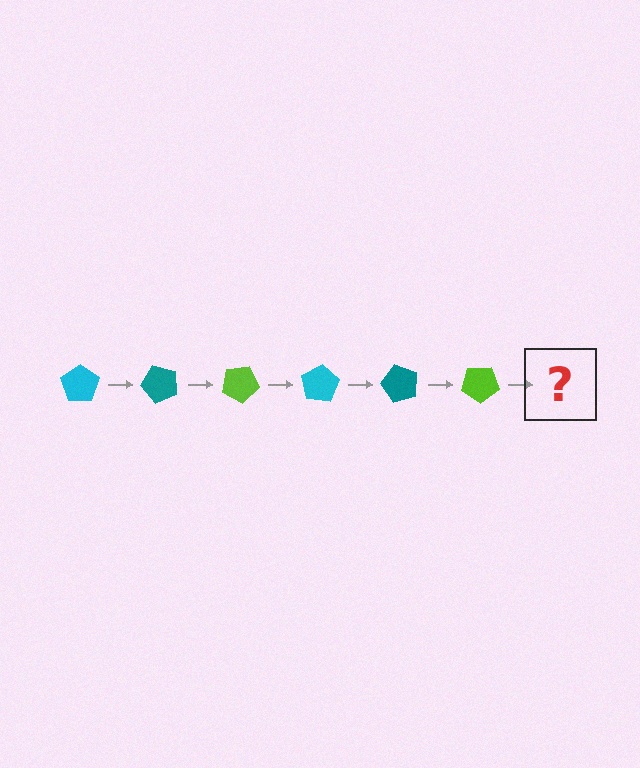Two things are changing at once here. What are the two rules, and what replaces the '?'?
The two rules are that it rotates 50 degrees each step and the color cycles through cyan, teal, and lime. The '?' should be a cyan pentagon, rotated 300 degrees from the start.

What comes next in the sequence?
The next element should be a cyan pentagon, rotated 300 degrees from the start.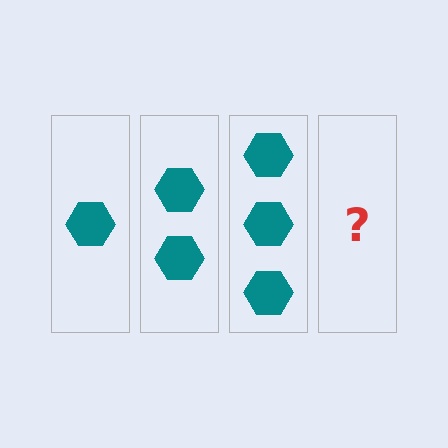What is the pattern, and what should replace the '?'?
The pattern is that each step adds one more hexagon. The '?' should be 4 hexagons.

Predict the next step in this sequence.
The next step is 4 hexagons.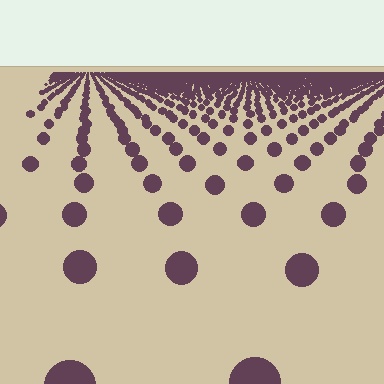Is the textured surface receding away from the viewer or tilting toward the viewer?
The surface is receding away from the viewer. Texture elements get smaller and denser toward the top.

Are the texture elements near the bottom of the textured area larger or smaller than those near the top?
Larger. Near the bottom, elements are closer to the viewer and appear at a bigger on-screen size.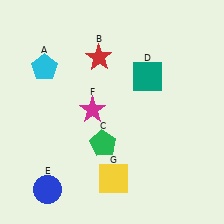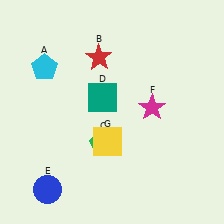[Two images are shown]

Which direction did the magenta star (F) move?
The magenta star (F) moved right.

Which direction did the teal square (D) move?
The teal square (D) moved left.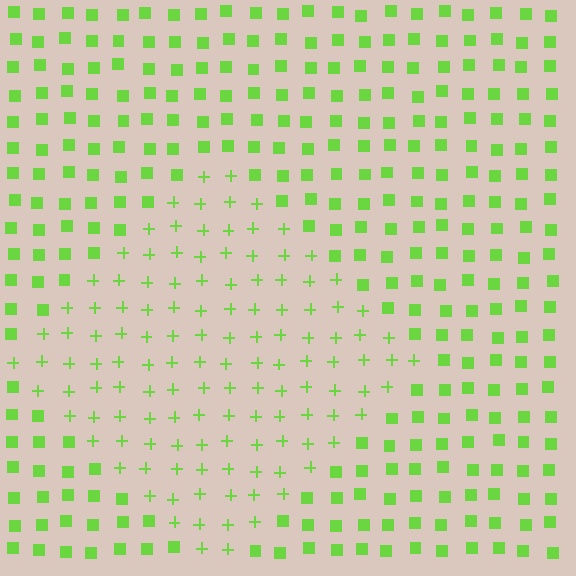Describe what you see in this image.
The image is filled with small lime elements arranged in a uniform grid. A diamond-shaped region contains plus signs, while the surrounding area contains squares. The boundary is defined purely by the change in element shape.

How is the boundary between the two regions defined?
The boundary is defined by a change in element shape: plus signs inside vs. squares outside. All elements share the same color and spacing.